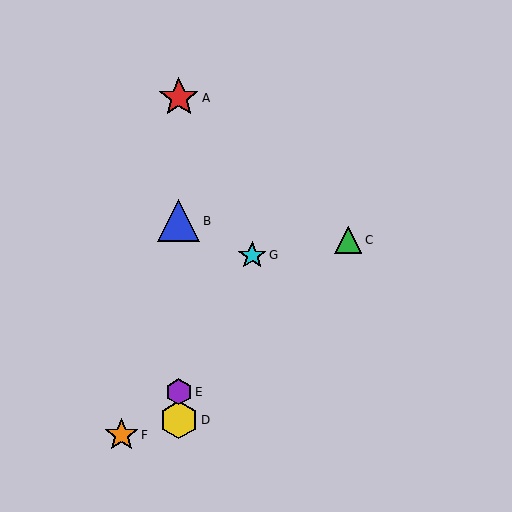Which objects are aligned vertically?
Objects A, B, D, E are aligned vertically.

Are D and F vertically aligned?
No, D is at x≈179 and F is at x≈121.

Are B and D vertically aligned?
Yes, both are at x≈179.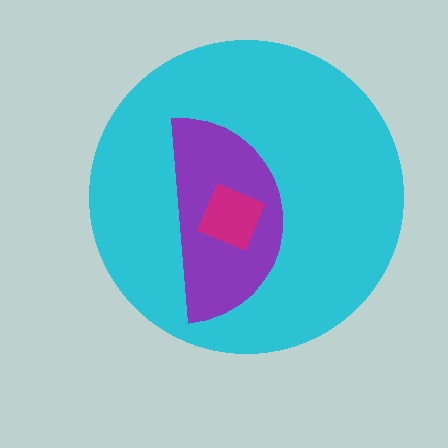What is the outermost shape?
The cyan circle.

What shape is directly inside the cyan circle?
The purple semicircle.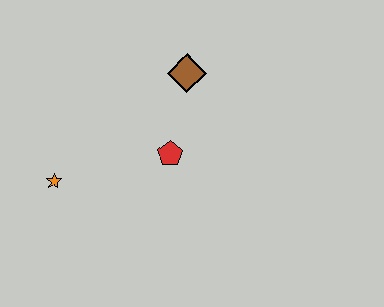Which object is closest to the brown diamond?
The red pentagon is closest to the brown diamond.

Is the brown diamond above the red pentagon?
Yes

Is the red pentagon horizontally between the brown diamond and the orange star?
Yes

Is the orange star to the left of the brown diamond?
Yes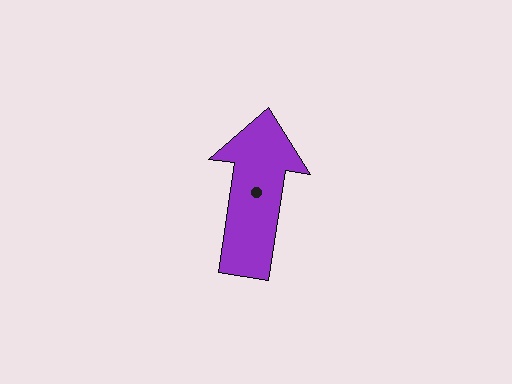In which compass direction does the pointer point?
North.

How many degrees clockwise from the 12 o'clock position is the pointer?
Approximately 8 degrees.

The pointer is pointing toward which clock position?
Roughly 12 o'clock.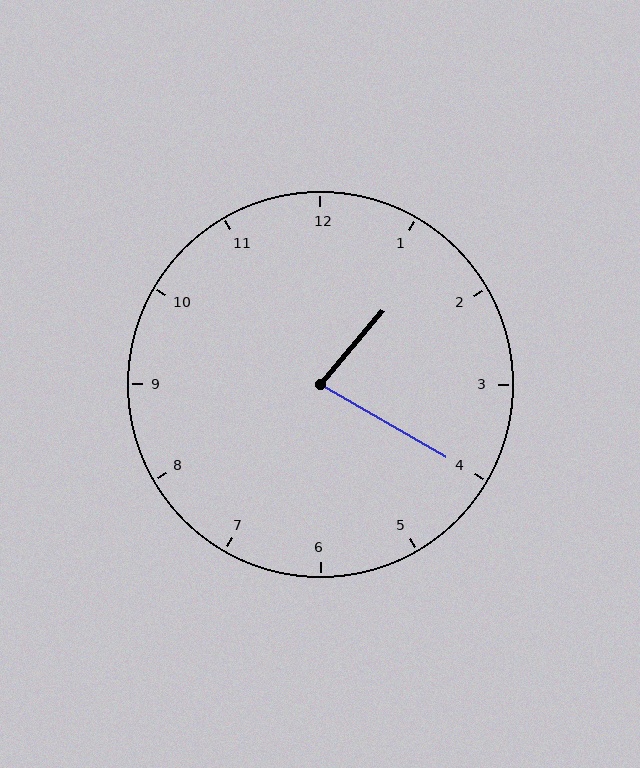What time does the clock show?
1:20.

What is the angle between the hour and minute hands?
Approximately 80 degrees.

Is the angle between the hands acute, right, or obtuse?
It is acute.